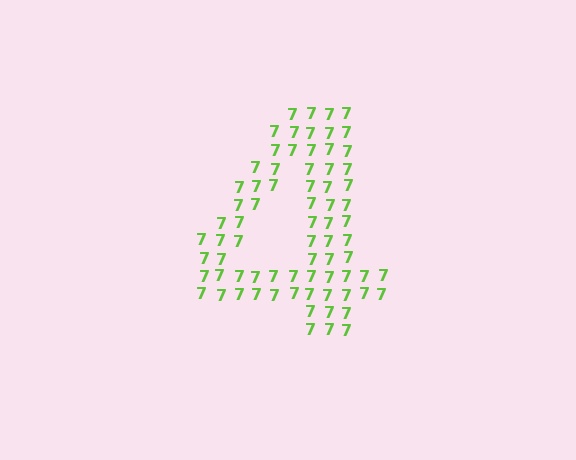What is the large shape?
The large shape is the digit 4.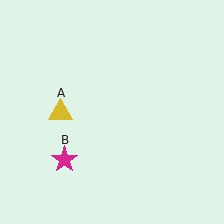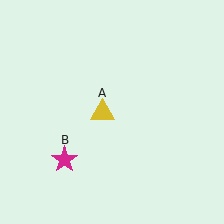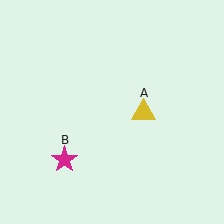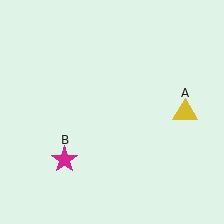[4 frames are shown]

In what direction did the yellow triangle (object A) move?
The yellow triangle (object A) moved right.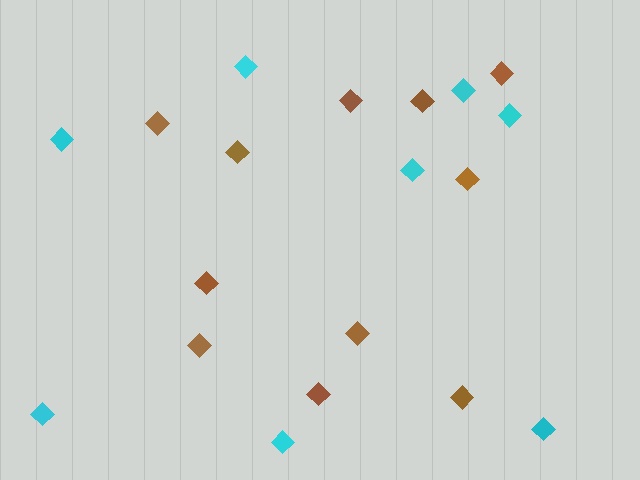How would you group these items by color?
There are 2 groups: one group of brown diamonds (11) and one group of cyan diamonds (8).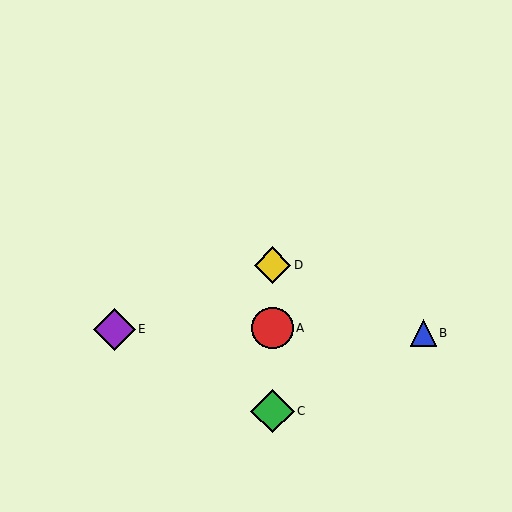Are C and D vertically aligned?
Yes, both are at x≈272.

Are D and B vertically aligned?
No, D is at x≈272 and B is at x≈423.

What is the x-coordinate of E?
Object E is at x≈114.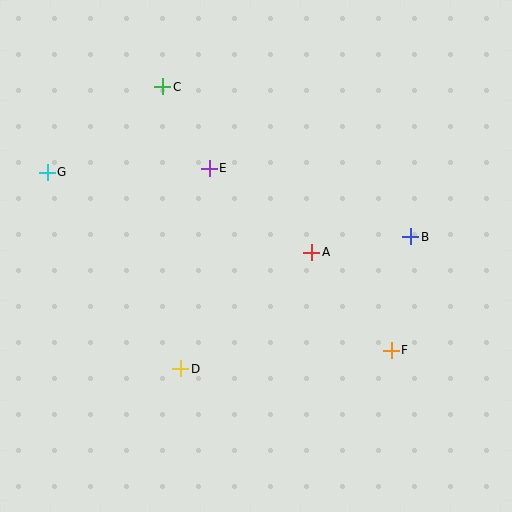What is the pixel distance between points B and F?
The distance between B and F is 115 pixels.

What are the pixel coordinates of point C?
Point C is at (163, 87).